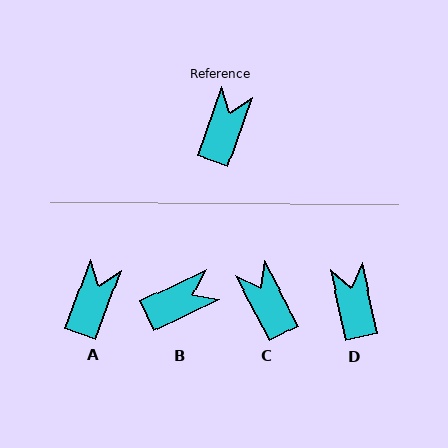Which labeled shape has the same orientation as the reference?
A.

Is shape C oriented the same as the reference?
No, it is off by about 47 degrees.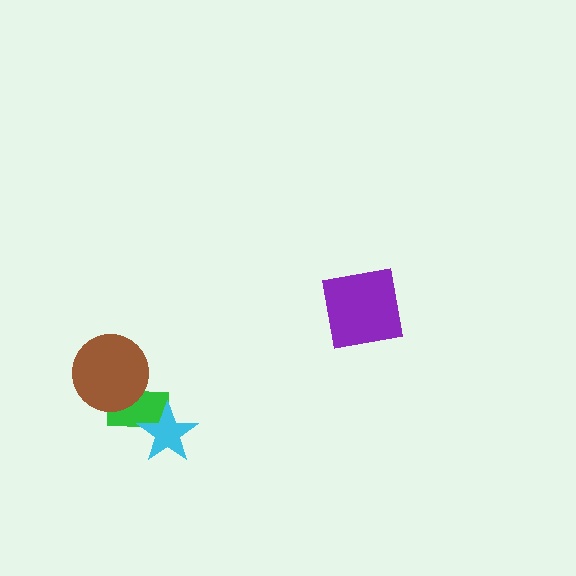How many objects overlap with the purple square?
0 objects overlap with the purple square.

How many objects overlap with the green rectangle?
2 objects overlap with the green rectangle.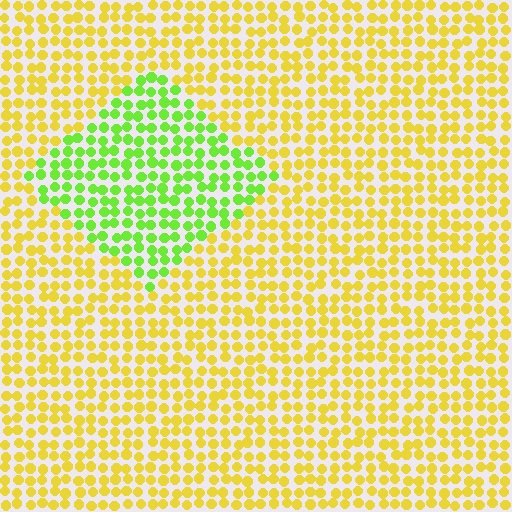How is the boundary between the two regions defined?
The boundary is defined purely by a slight shift in hue (about 49 degrees). Spacing, size, and orientation are identical on both sides.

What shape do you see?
I see a diamond.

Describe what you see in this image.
The image is filled with small yellow elements in a uniform arrangement. A diamond-shaped region is visible where the elements are tinted to a slightly different hue, forming a subtle color boundary.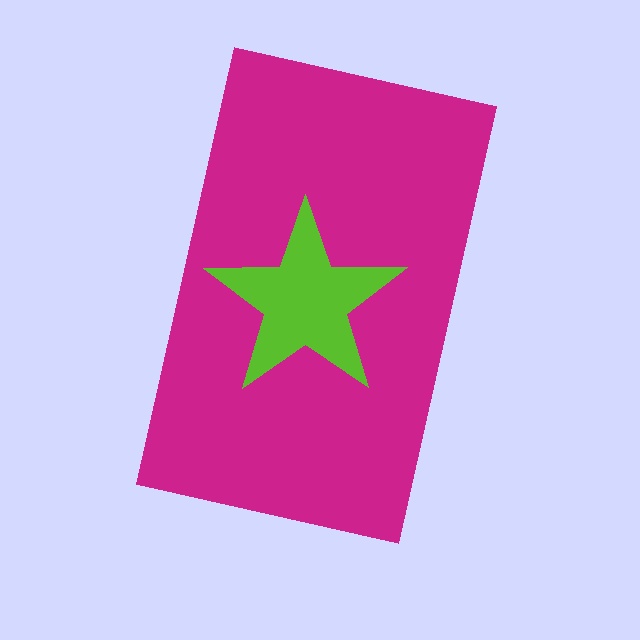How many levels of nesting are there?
2.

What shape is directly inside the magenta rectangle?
The lime star.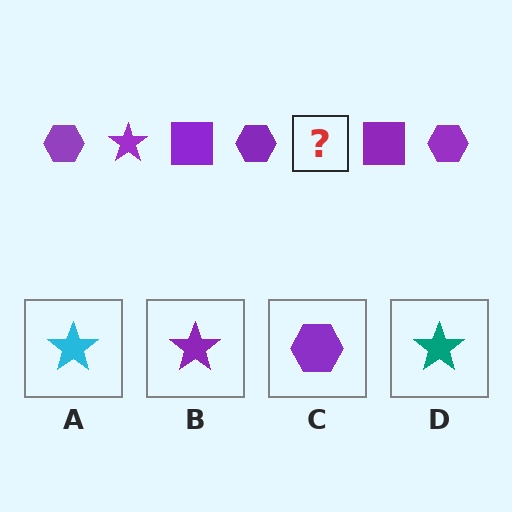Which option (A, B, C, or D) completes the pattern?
B.